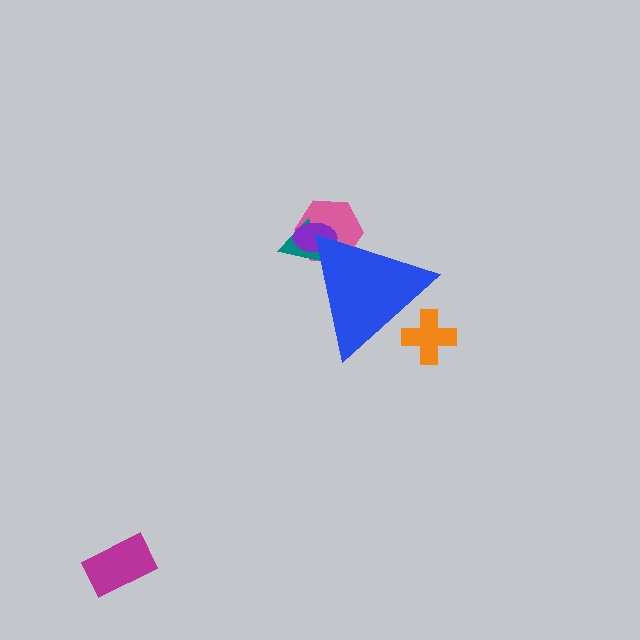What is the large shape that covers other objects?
A blue triangle.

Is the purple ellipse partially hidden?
Yes, the purple ellipse is partially hidden behind the blue triangle.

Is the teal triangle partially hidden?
Yes, the teal triangle is partially hidden behind the blue triangle.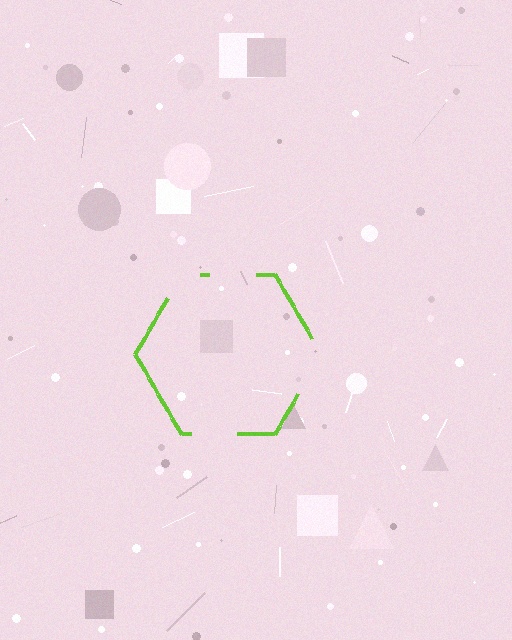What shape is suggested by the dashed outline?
The dashed outline suggests a hexagon.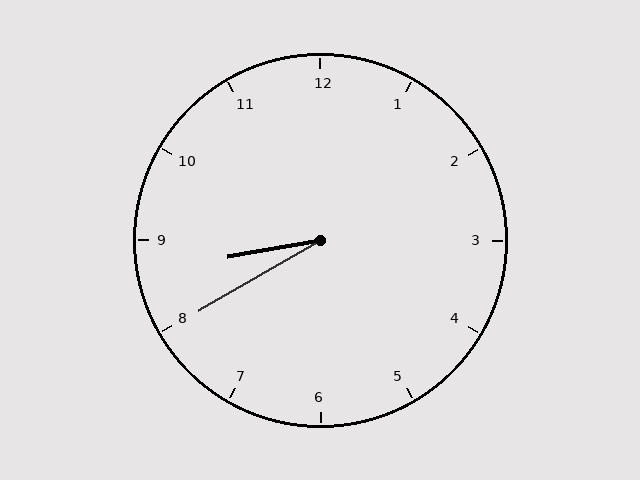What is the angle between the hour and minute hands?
Approximately 20 degrees.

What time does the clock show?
8:40.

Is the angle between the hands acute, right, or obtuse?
It is acute.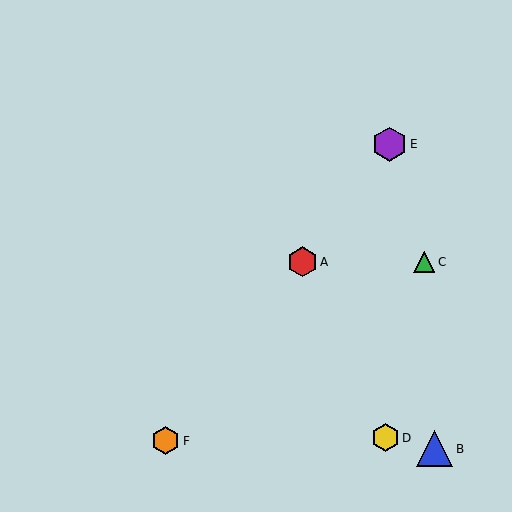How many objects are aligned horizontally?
2 objects (A, C) are aligned horizontally.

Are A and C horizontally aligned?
Yes, both are at y≈262.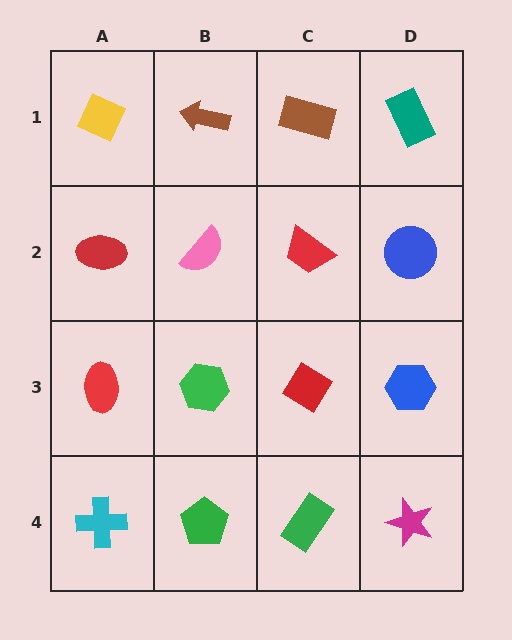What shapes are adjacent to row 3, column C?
A red trapezoid (row 2, column C), a green rectangle (row 4, column C), a green hexagon (row 3, column B), a blue hexagon (row 3, column D).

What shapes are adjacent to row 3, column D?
A blue circle (row 2, column D), a magenta star (row 4, column D), a red diamond (row 3, column C).